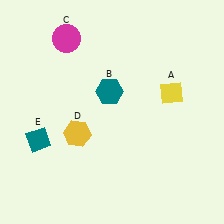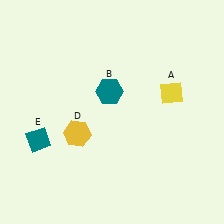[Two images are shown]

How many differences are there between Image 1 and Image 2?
There is 1 difference between the two images.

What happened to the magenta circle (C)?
The magenta circle (C) was removed in Image 2. It was in the top-left area of Image 1.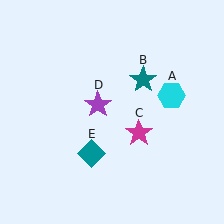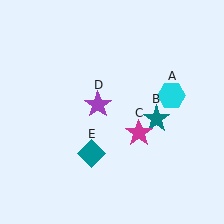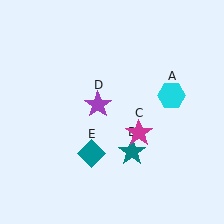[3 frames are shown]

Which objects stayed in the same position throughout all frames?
Cyan hexagon (object A) and magenta star (object C) and purple star (object D) and teal diamond (object E) remained stationary.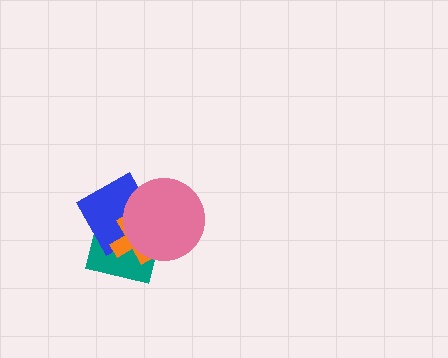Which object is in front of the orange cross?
The pink circle is in front of the orange cross.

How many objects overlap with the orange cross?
3 objects overlap with the orange cross.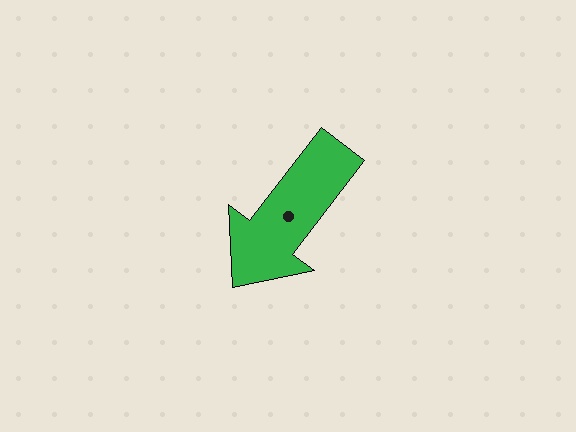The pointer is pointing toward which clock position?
Roughly 7 o'clock.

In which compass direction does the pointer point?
Southwest.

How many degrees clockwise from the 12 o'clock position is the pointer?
Approximately 218 degrees.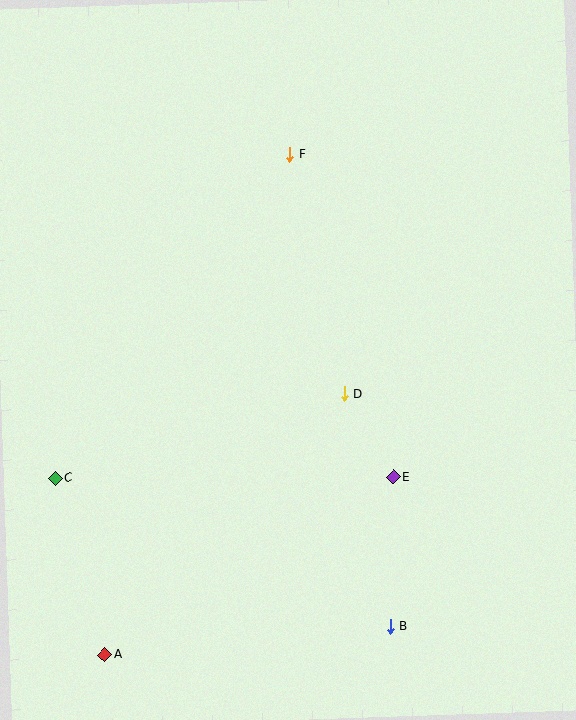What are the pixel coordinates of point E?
Point E is at (393, 477).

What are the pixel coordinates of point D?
Point D is at (344, 394).